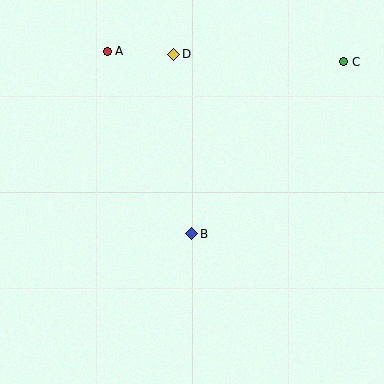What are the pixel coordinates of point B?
Point B is at (192, 234).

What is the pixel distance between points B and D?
The distance between B and D is 181 pixels.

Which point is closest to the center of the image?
Point B at (192, 234) is closest to the center.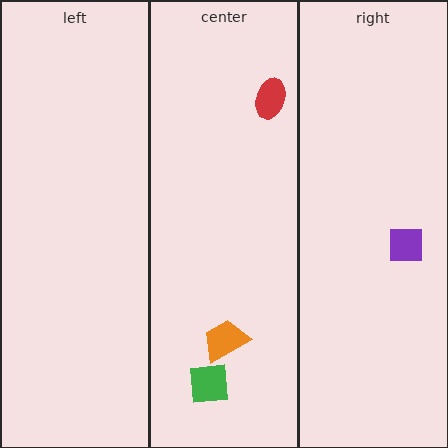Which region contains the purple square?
The right region.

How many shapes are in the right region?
1.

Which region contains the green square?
The center region.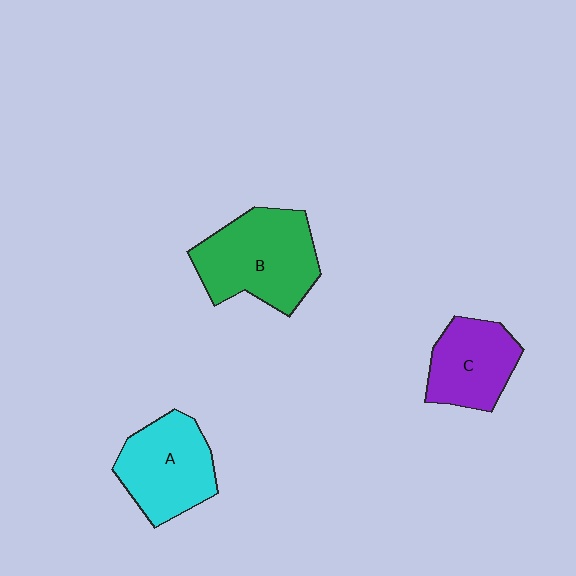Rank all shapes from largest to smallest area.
From largest to smallest: B (green), A (cyan), C (purple).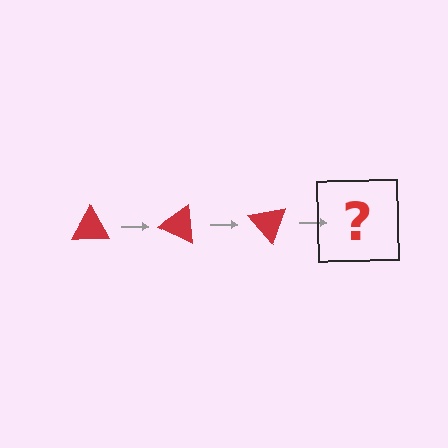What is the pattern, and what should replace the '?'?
The pattern is that the triangle rotates 25 degrees each step. The '?' should be a red triangle rotated 75 degrees.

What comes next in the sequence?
The next element should be a red triangle rotated 75 degrees.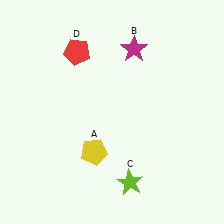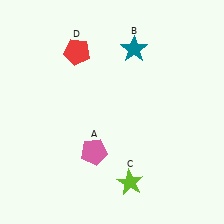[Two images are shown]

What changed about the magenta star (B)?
In Image 1, B is magenta. In Image 2, it changed to teal.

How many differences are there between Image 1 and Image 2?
There are 2 differences between the two images.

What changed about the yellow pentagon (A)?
In Image 1, A is yellow. In Image 2, it changed to pink.